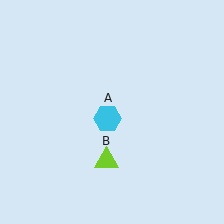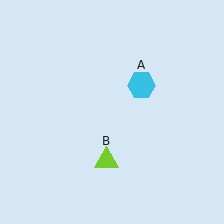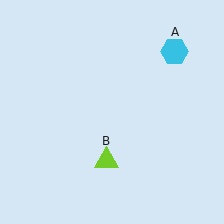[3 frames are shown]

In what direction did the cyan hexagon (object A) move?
The cyan hexagon (object A) moved up and to the right.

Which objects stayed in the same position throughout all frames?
Lime triangle (object B) remained stationary.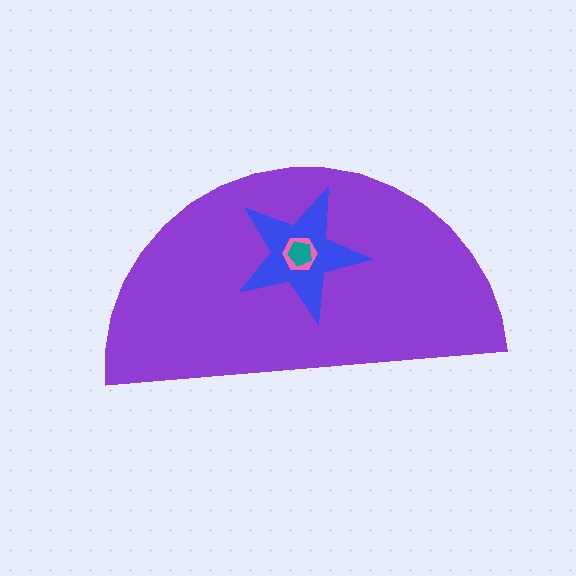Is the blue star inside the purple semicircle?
Yes.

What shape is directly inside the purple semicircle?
The blue star.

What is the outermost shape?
The purple semicircle.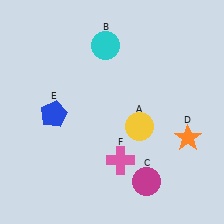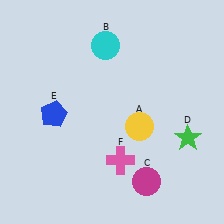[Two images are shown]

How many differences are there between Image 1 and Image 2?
There is 1 difference between the two images.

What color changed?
The star (D) changed from orange in Image 1 to green in Image 2.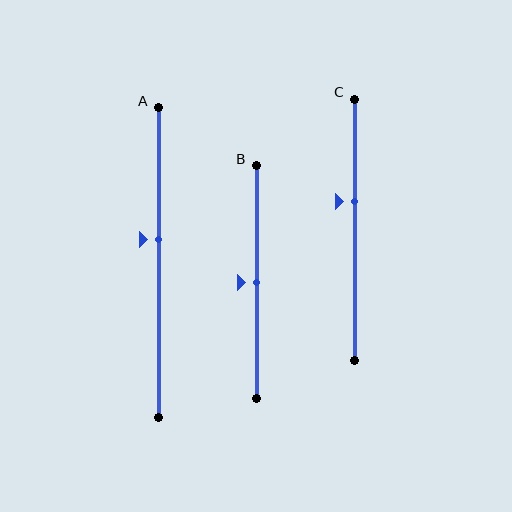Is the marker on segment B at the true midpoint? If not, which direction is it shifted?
Yes, the marker on segment B is at the true midpoint.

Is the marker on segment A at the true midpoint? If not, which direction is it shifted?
No, the marker on segment A is shifted upward by about 7% of the segment length.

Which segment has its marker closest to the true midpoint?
Segment B has its marker closest to the true midpoint.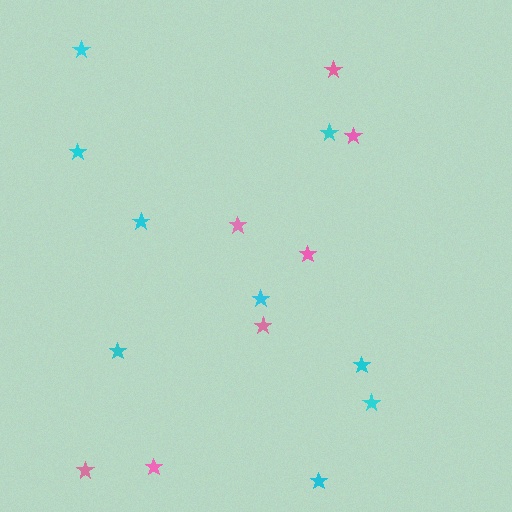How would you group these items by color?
There are 2 groups: one group of cyan stars (9) and one group of pink stars (7).